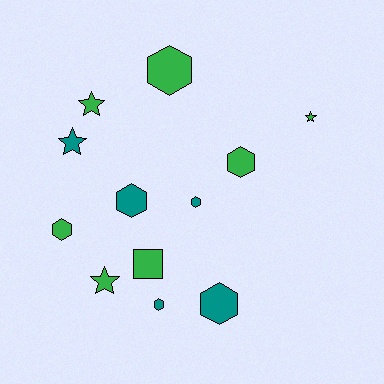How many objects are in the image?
There are 12 objects.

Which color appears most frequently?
Green, with 7 objects.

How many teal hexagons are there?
There are 4 teal hexagons.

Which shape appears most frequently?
Hexagon, with 7 objects.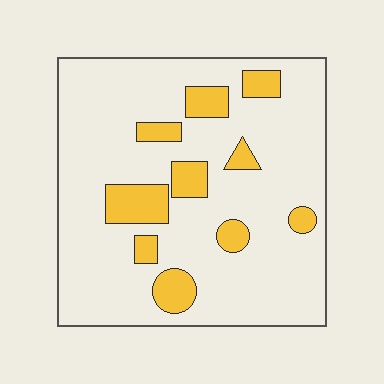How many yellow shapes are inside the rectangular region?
10.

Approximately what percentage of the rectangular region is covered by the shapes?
Approximately 15%.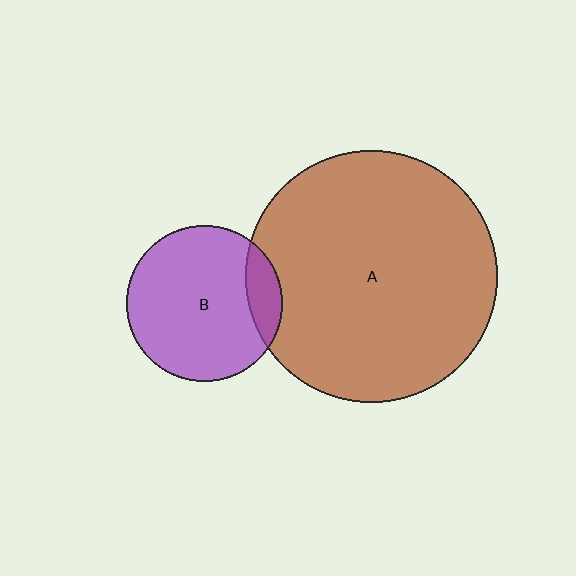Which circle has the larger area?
Circle A (brown).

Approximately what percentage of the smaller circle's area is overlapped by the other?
Approximately 15%.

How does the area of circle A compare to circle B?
Approximately 2.6 times.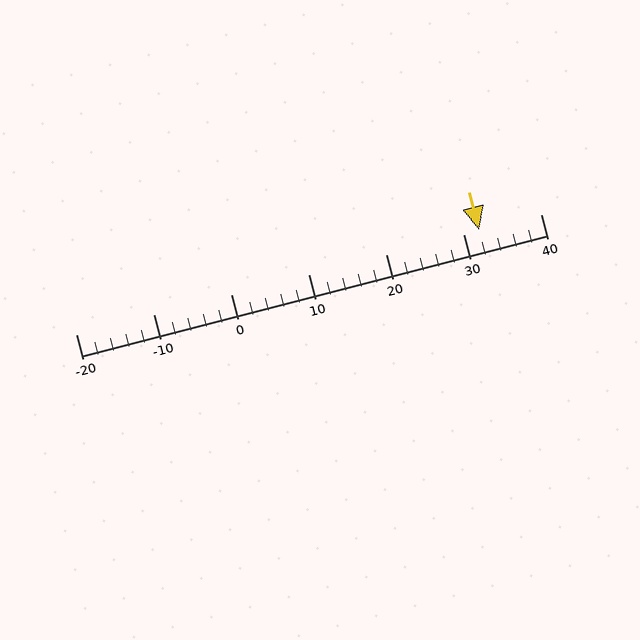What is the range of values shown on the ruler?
The ruler shows values from -20 to 40.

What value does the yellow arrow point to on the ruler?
The yellow arrow points to approximately 32.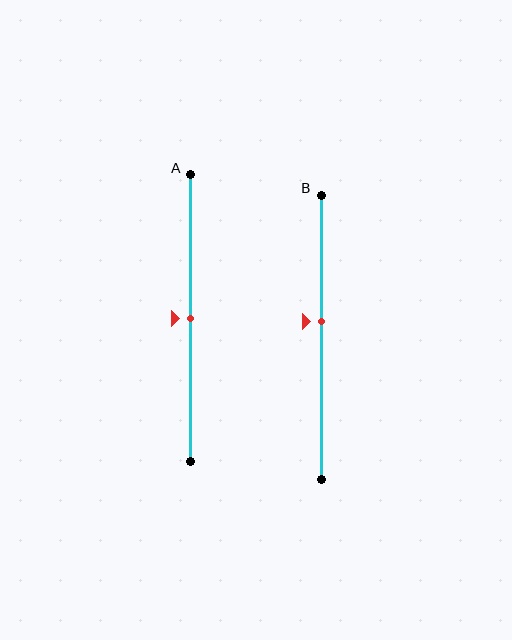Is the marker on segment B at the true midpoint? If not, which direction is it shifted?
No, the marker on segment B is shifted upward by about 5% of the segment length.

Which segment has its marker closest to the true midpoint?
Segment A has its marker closest to the true midpoint.